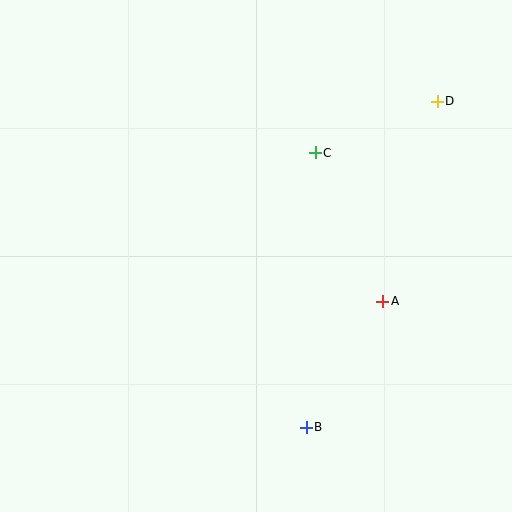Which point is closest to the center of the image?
Point C at (315, 153) is closest to the center.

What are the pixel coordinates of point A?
Point A is at (383, 301).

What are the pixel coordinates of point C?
Point C is at (315, 153).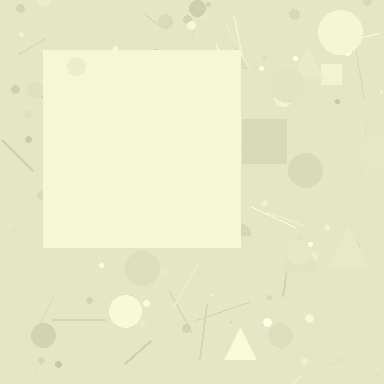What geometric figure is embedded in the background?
A square is embedded in the background.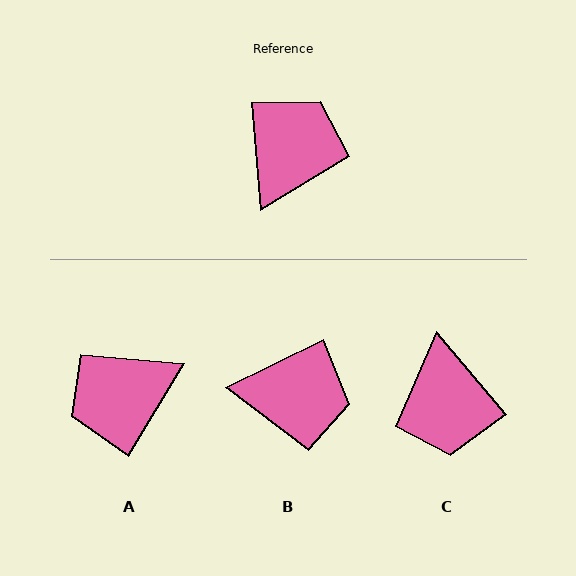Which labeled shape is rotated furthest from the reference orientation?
C, about 145 degrees away.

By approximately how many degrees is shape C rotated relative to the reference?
Approximately 145 degrees clockwise.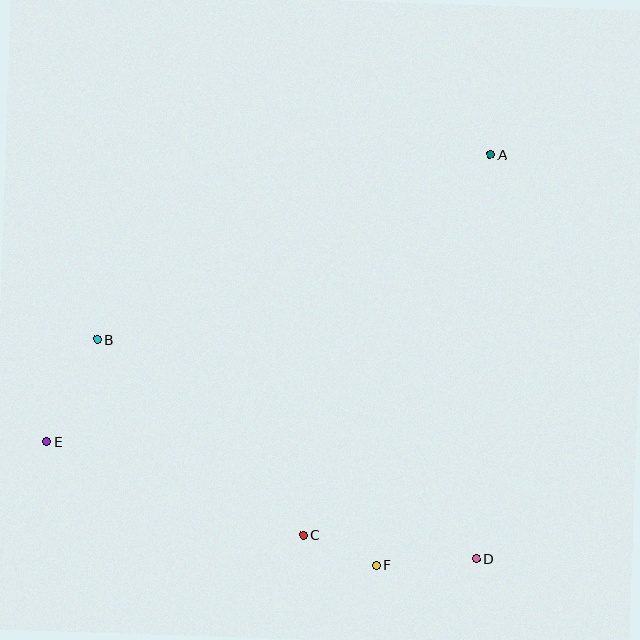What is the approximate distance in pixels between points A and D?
The distance between A and D is approximately 405 pixels.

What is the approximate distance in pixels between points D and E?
The distance between D and E is approximately 446 pixels.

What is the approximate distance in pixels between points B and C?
The distance between B and C is approximately 283 pixels.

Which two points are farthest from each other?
Points A and E are farthest from each other.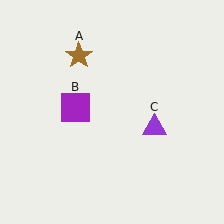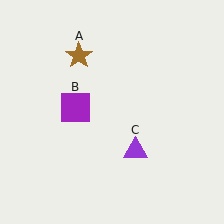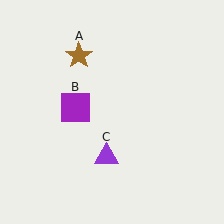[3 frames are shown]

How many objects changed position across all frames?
1 object changed position: purple triangle (object C).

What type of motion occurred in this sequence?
The purple triangle (object C) rotated clockwise around the center of the scene.